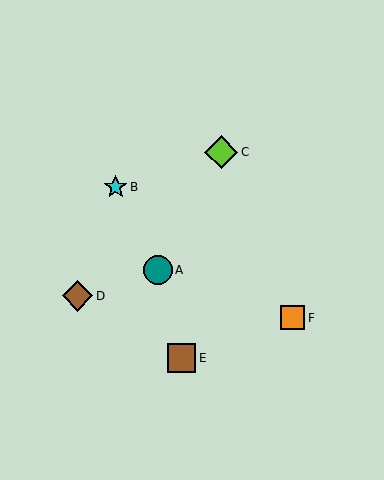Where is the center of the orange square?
The center of the orange square is at (293, 318).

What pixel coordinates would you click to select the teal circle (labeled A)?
Click at (158, 270) to select the teal circle A.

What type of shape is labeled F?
Shape F is an orange square.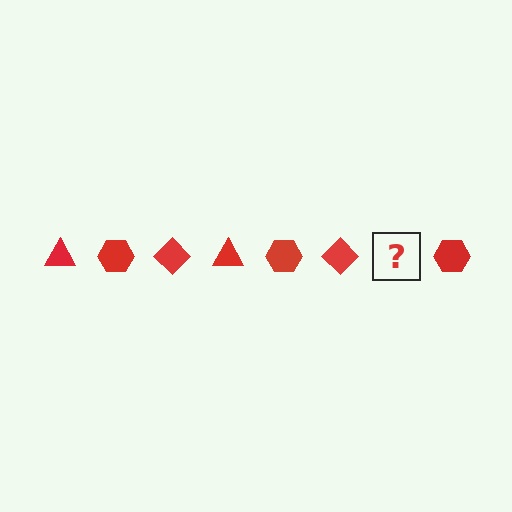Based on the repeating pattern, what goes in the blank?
The blank should be a red triangle.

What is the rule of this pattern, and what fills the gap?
The rule is that the pattern cycles through triangle, hexagon, diamond shapes in red. The gap should be filled with a red triangle.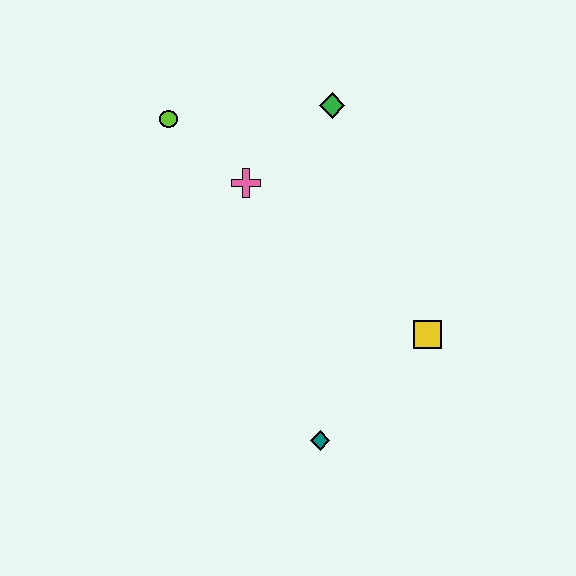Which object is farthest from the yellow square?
The lime circle is farthest from the yellow square.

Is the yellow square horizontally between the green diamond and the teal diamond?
No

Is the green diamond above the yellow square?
Yes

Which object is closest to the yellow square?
The teal diamond is closest to the yellow square.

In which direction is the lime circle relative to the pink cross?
The lime circle is to the left of the pink cross.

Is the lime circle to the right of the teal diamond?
No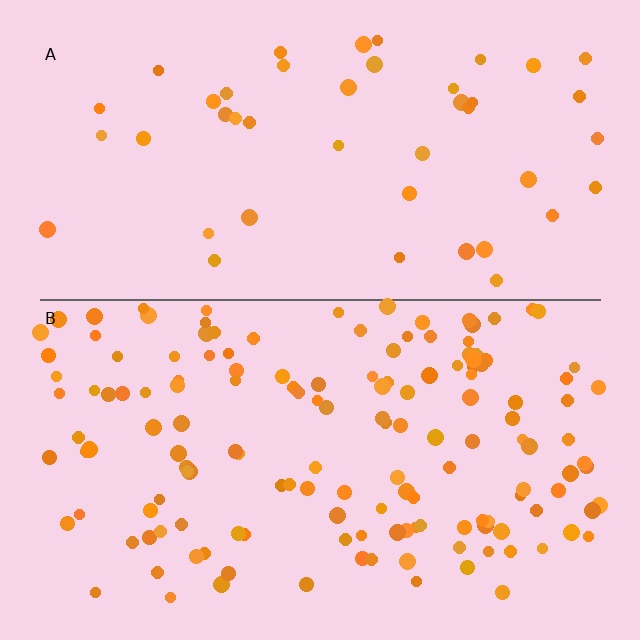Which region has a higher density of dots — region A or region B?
B (the bottom).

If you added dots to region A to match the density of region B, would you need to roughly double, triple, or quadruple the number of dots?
Approximately triple.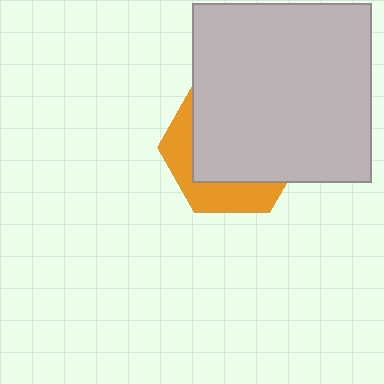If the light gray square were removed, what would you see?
You would see the complete orange hexagon.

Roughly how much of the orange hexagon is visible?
A small part of it is visible (roughly 31%).